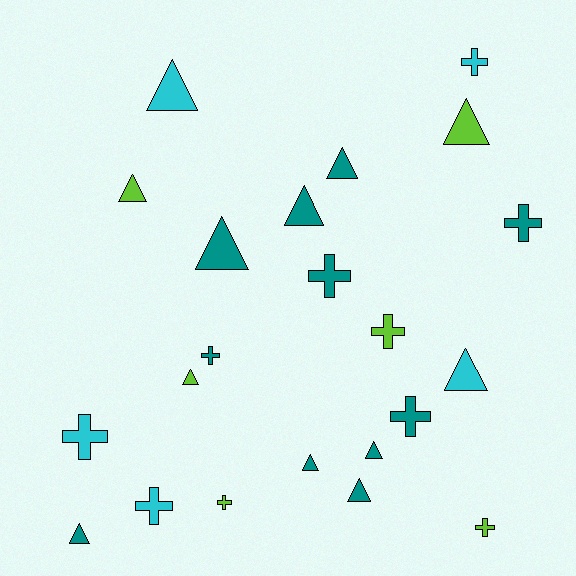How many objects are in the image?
There are 22 objects.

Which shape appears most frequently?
Triangle, with 12 objects.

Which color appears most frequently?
Teal, with 11 objects.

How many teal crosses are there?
There are 4 teal crosses.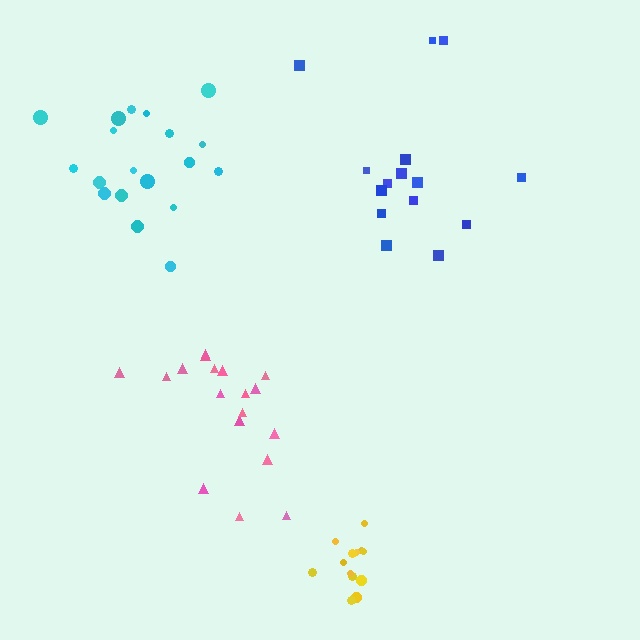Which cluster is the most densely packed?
Yellow.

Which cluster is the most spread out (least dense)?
Blue.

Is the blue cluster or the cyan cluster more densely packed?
Cyan.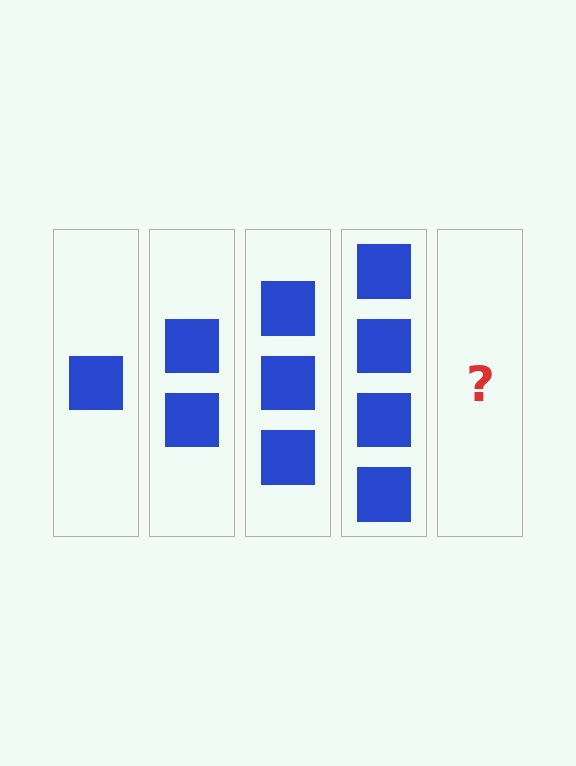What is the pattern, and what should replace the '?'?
The pattern is that each step adds one more square. The '?' should be 5 squares.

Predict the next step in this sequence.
The next step is 5 squares.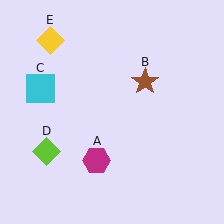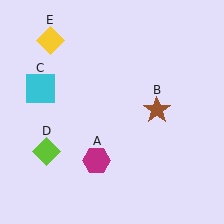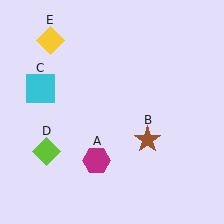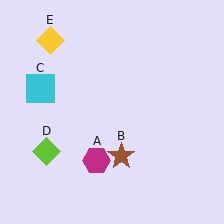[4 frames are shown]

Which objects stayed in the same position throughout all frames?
Magenta hexagon (object A) and cyan square (object C) and lime diamond (object D) and yellow diamond (object E) remained stationary.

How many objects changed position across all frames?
1 object changed position: brown star (object B).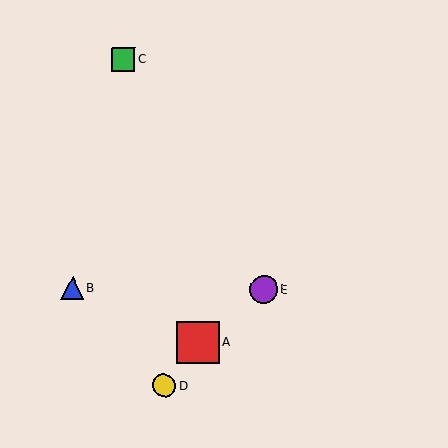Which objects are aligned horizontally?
Objects B, E are aligned horizontally.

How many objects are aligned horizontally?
2 objects (B, E) are aligned horizontally.